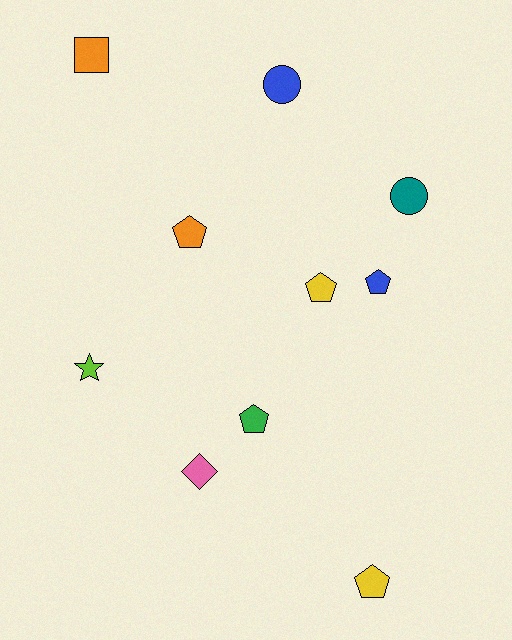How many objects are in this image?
There are 10 objects.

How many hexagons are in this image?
There are no hexagons.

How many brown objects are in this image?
There are no brown objects.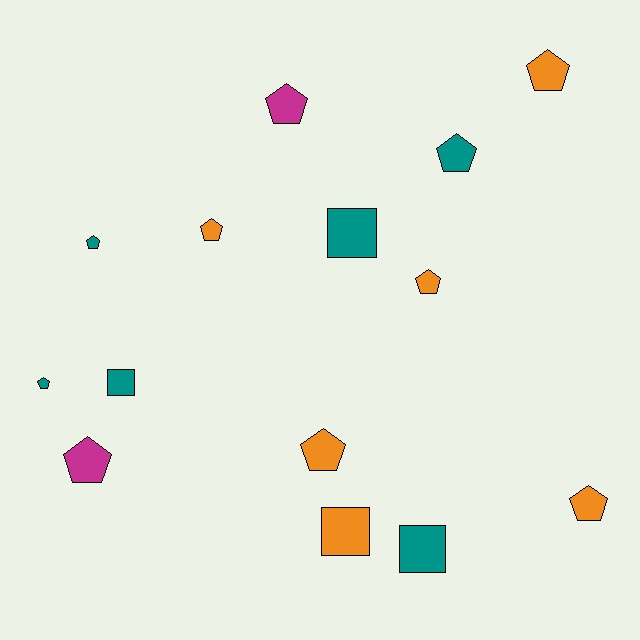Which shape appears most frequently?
Pentagon, with 10 objects.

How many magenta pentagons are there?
There are 2 magenta pentagons.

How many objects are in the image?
There are 14 objects.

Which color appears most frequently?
Teal, with 6 objects.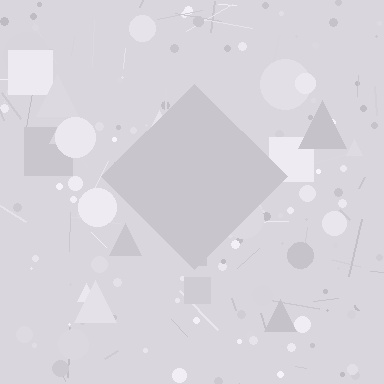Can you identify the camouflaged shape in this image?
The camouflaged shape is a diamond.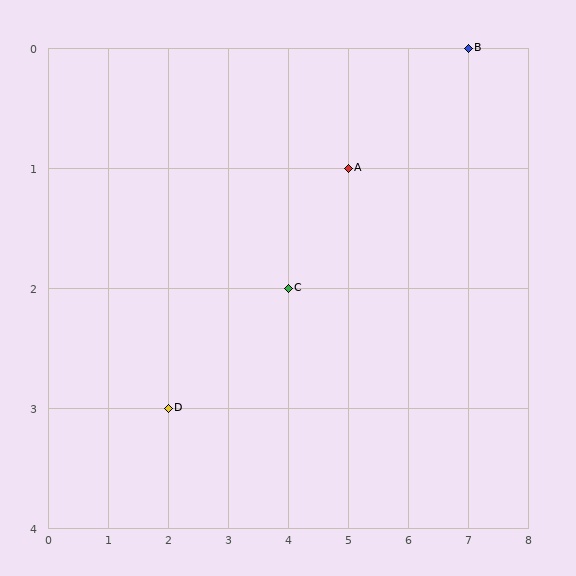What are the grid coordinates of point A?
Point A is at grid coordinates (5, 1).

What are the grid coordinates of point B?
Point B is at grid coordinates (7, 0).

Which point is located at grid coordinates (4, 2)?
Point C is at (4, 2).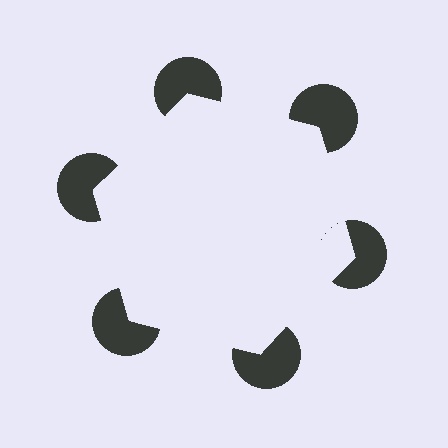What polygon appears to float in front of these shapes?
An illusory hexagon — its edges are inferred from the aligned wedge cuts in the pac-man discs, not physically drawn.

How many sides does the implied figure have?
6 sides.